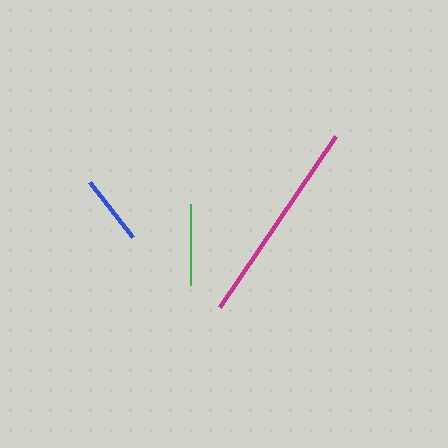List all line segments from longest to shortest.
From longest to shortest: magenta, green, blue.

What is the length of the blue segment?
The blue segment is approximately 70 pixels long.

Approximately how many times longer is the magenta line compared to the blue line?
The magenta line is approximately 3.0 times the length of the blue line.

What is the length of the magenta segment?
The magenta segment is approximately 207 pixels long.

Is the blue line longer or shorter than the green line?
The green line is longer than the blue line.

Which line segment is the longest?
The magenta line is the longest at approximately 207 pixels.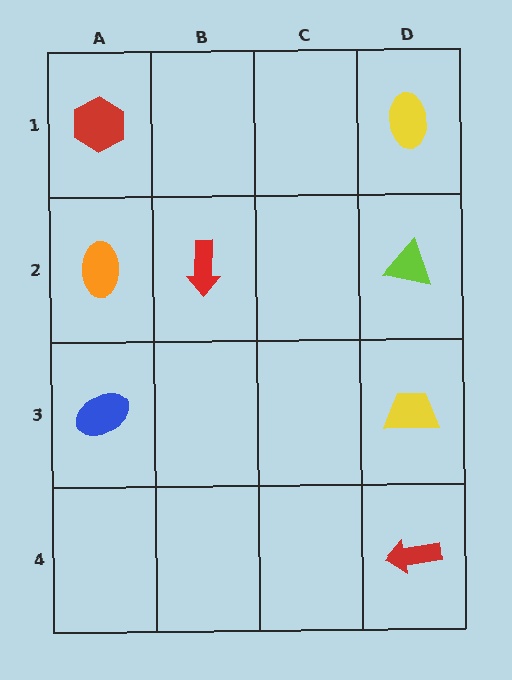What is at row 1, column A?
A red hexagon.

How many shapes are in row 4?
1 shape.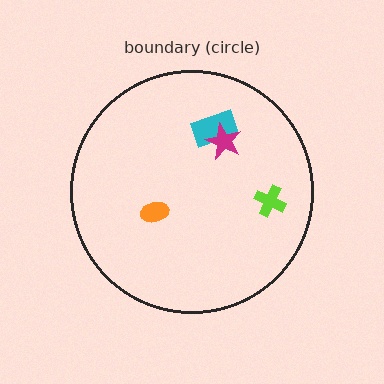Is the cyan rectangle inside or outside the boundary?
Inside.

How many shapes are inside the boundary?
4 inside, 0 outside.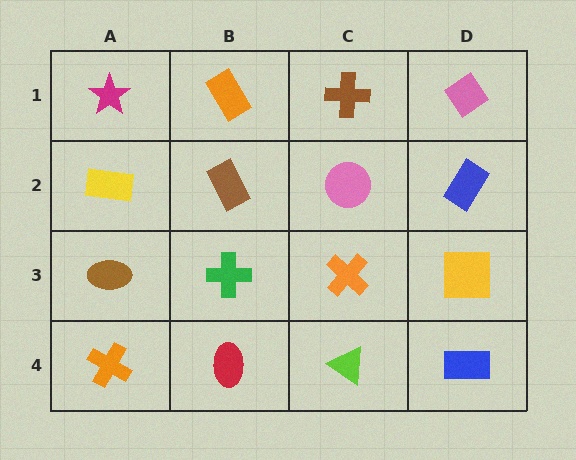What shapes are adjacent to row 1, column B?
A brown rectangle (row 2, column B), a magenta star (row 1, column A), a brown cross (row 1, column C).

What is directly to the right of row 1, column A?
An orange rectangle.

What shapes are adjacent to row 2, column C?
A brown cross (row 1, column C), an orange cross (row 3, column C), a brown rectangle (row 2, column B), a blue rectangle (row 2, column D).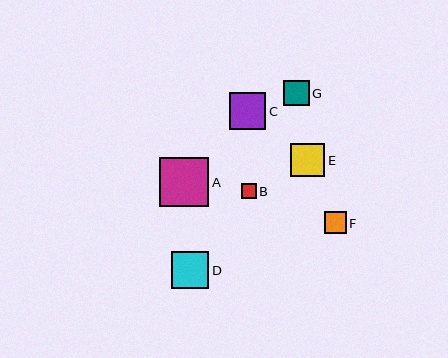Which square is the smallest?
Square B is the smallest with a size of approximately 15 pixels.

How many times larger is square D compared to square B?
Square D is approximately 2.5 times the size of square B.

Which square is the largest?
Square A is the largest with a size of approximately 49 pixels.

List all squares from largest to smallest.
From largest to smallest: A, D, C, E, G, F, B.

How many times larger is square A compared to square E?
Square A is approximately 1.4 times the size of square E.